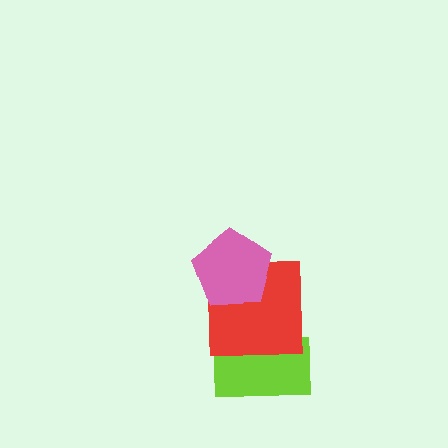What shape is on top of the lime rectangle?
The red square is on top of the lime rectangle.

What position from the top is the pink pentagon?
The pink pentagon is 1st from the top.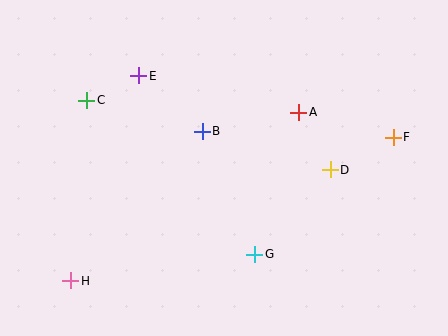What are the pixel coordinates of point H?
Point H is at (71, 281).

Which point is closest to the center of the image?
Point B at (202, 131) is closest to the center.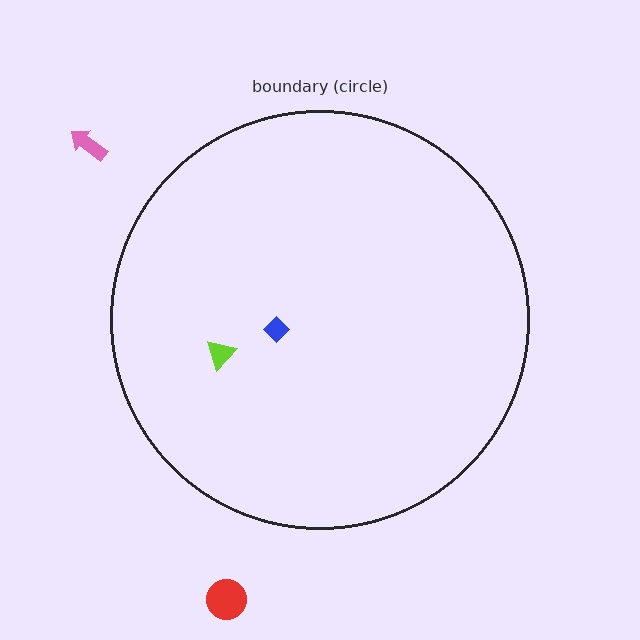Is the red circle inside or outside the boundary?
Outside.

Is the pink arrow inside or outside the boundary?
Outside.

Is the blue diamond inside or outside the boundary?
Inside.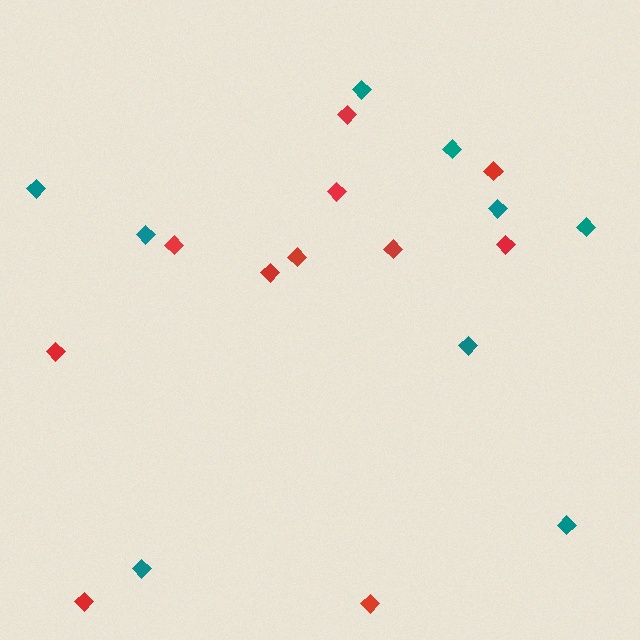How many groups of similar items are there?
There are 2 groups: one group of teal diamonds (9) and one group of red diamonds (11).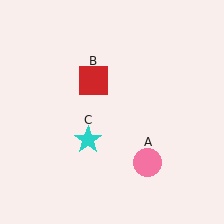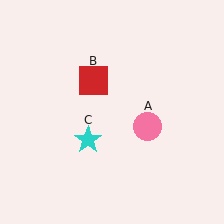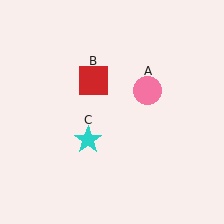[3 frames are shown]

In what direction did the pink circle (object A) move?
The pink circle (object A) moved up.